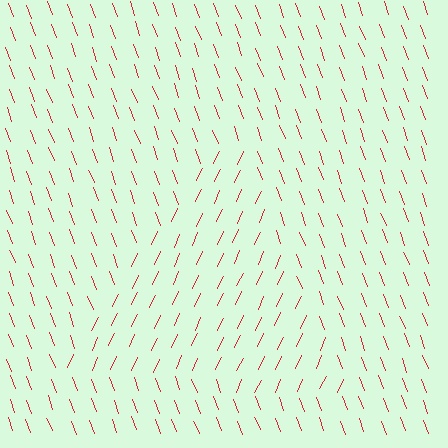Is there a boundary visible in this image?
Yes, there is a texture boundary formed by a change in line orientation.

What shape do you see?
I see a triangle.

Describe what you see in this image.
The image is filled with small red line segments. A triangle region in the image has lines oriented differently from the surrounding lines, creating a visible texture boundary.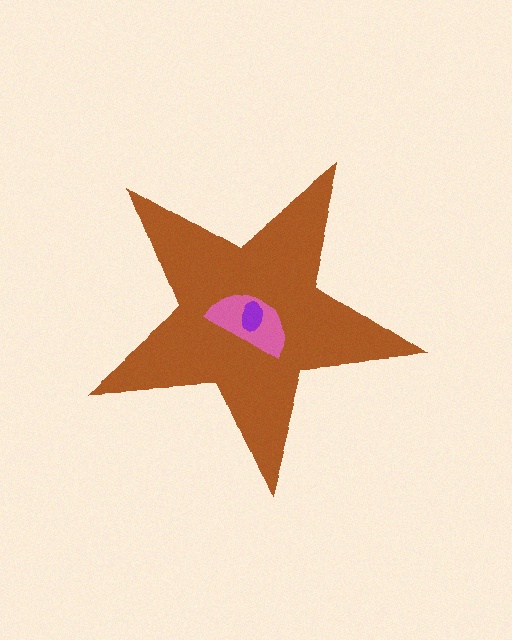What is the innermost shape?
The purple ellipse.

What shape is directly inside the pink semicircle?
The purple ellipse.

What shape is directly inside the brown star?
The pink semicircle.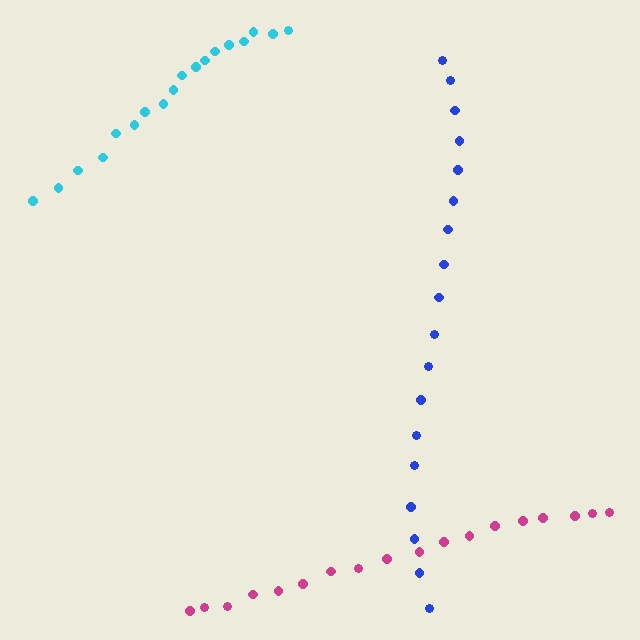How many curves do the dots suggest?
There are 3 distinct paths.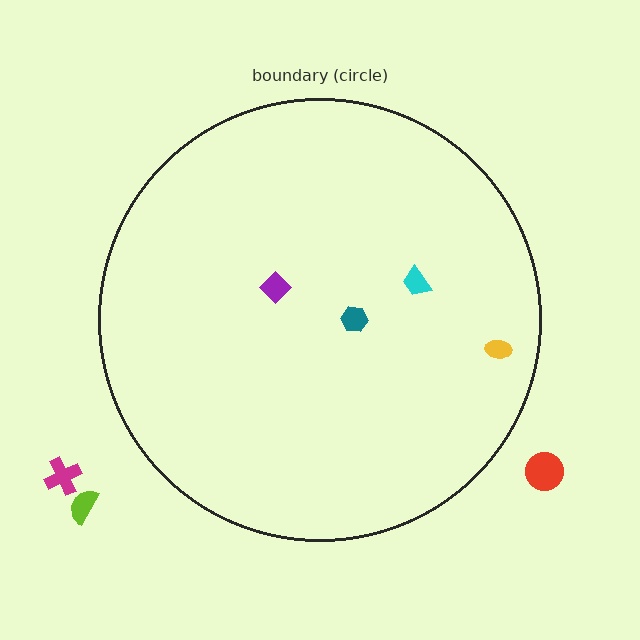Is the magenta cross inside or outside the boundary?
Outside.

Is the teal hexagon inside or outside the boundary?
Inside.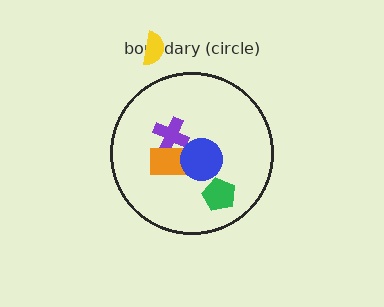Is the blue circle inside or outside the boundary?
Inside.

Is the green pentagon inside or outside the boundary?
Inside.